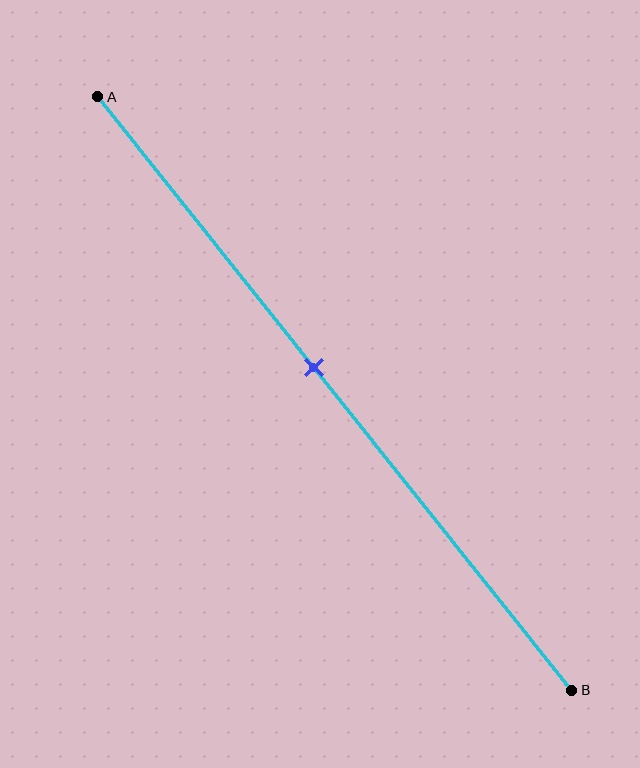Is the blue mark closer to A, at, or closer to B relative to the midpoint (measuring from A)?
The blue mark is closer to point A than the midpoint of segment AB.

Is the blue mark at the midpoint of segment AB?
No, the mark is at about 45% from A, not at the 50% midpoint.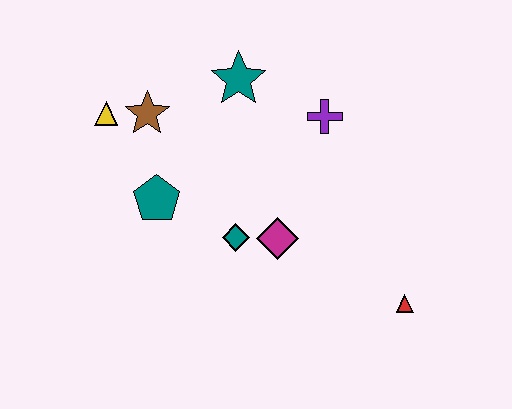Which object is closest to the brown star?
The yellow triangle is closest to the brown star.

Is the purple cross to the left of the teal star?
No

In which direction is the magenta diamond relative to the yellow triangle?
The magenta diamond is to the right of the yellow triangle.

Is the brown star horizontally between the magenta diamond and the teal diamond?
No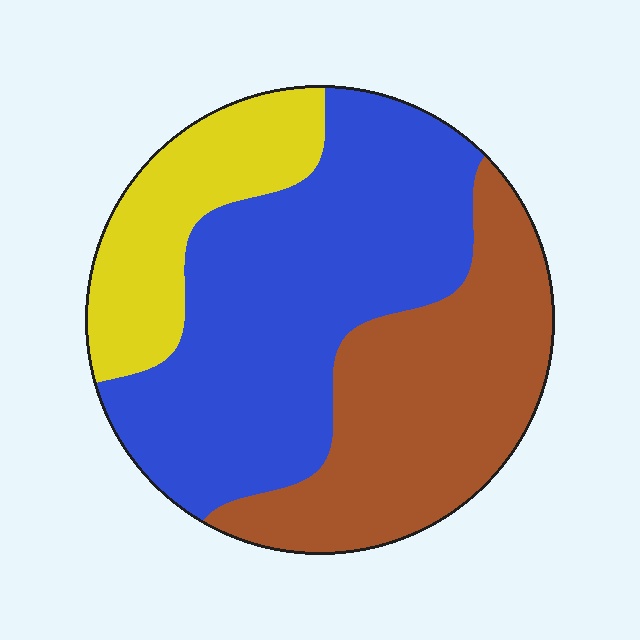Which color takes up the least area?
Yellow, at roughly 20%.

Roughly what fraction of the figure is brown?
Brown takes up about one third (1/3) of the figure.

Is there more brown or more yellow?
Brown.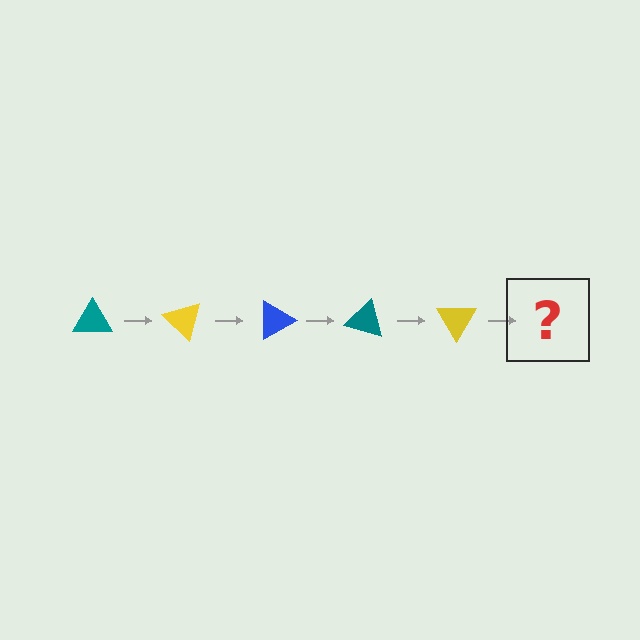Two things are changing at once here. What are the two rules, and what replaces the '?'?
The two rules are that it rotates 45 degrees each step and the color cycles through teal, yellow, and blue. The '?' should be a blue triangle, rotated 225 degrees from the start.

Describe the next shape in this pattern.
It should be a blue triangle, rotated 225 degrees from the start.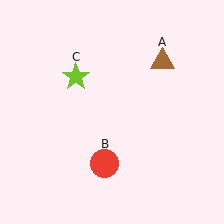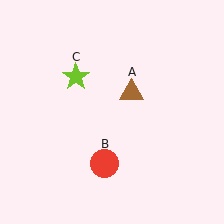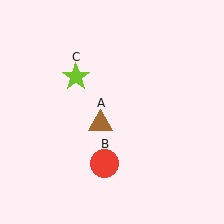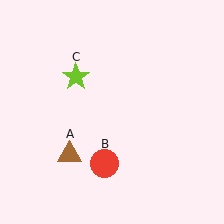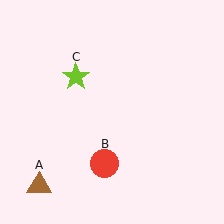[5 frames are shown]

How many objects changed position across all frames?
1 object changed position: brown triangle (object A).